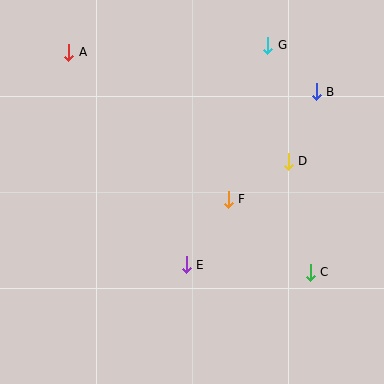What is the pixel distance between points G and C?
The distance between G and C is 231 pixels.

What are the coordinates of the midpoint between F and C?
The midpoint between F and C is at (269, 236).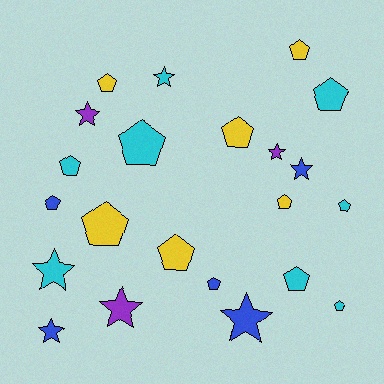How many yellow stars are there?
There are no yellow stars.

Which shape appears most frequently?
Pentagon, with 14 objects.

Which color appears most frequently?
Cyan, with 8 objects.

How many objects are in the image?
There are 22 objects.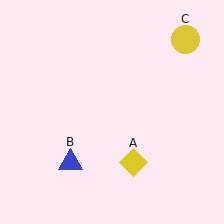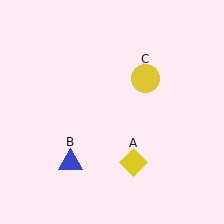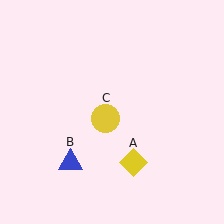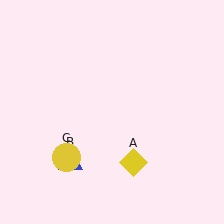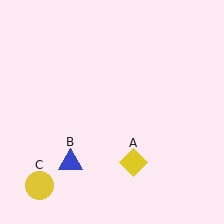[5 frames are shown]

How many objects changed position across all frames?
1 object changed position: yellow circle (object C).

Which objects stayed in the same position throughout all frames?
Yellow diamond (object A) and blue triangle (object B) remained stationary.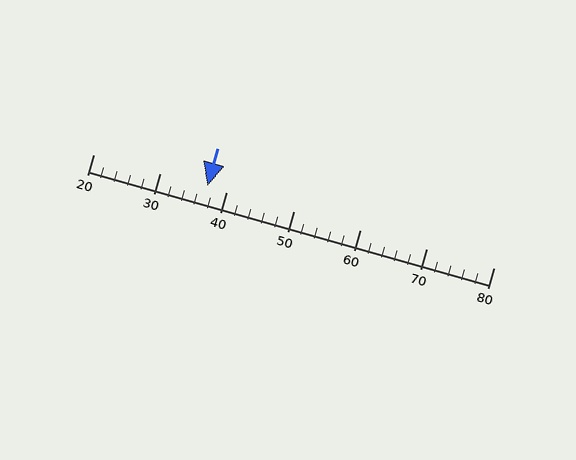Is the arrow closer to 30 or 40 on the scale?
The arrow is closer to 40.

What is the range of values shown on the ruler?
The ruler shows values from 20 to 80.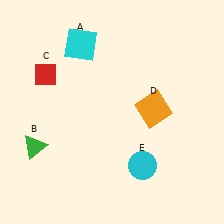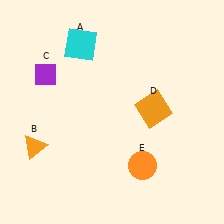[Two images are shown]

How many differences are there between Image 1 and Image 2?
There are 3 differences between the two images.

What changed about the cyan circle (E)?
In Image 1, E is cyan. In Image 2, it changed to orange.